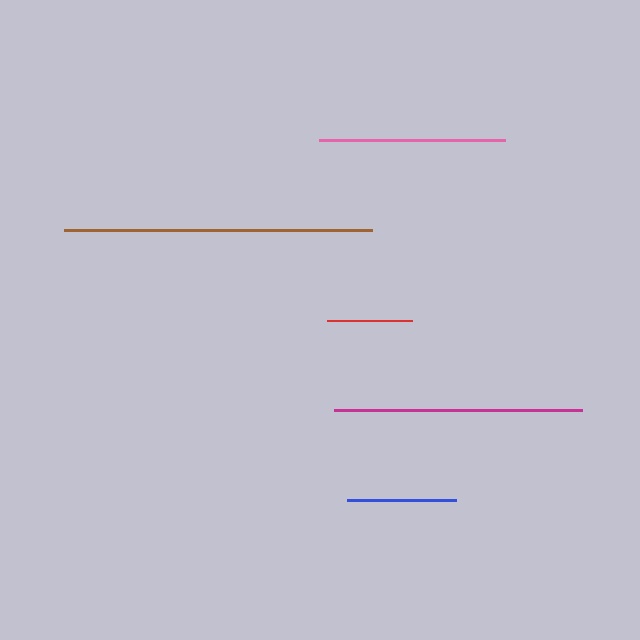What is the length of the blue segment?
The blue segment is approximately 109 pixels long.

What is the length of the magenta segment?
The magenta segment is approximately 248 pixels long.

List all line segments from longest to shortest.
From longest to shortest: brown, magenta, pink, blue, red.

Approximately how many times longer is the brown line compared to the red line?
The brown line is approximately 3.6 times the length of the red line.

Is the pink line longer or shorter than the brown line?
The brown line is longer than the pink line.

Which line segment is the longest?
The brown line is the longest at approximately 307 pixels.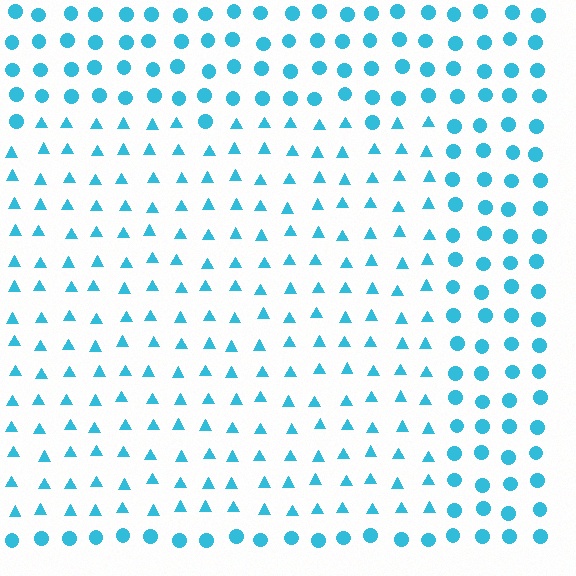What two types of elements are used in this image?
The image uses triangles inside the rectangle region and circles outside it.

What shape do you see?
I see a rectangle.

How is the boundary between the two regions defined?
The boundary is defined by a change in element shape: triangles inside vs. circles outside. All elements share the same color and spacing.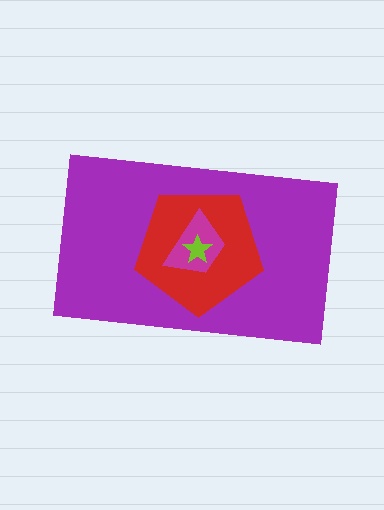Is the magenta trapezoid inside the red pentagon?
Yes.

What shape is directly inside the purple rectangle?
The red pentagon.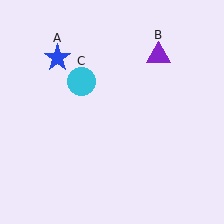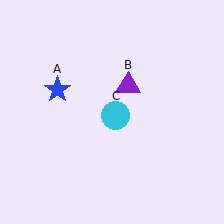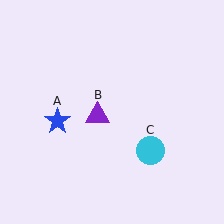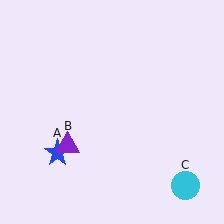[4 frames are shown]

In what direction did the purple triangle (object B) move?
The purple triangle (object B) moved down and to the left.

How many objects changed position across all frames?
3 objects changed position: blue star (object A), purple triangle (object B), cyan circle (object C).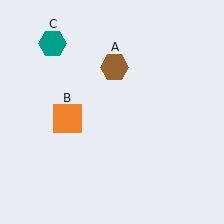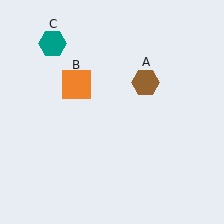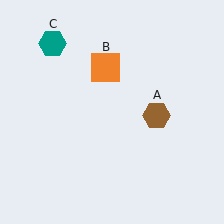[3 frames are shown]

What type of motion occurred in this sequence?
The brown hexagon (object A), orange square (object B) rotated clockwise around the center of the scene.